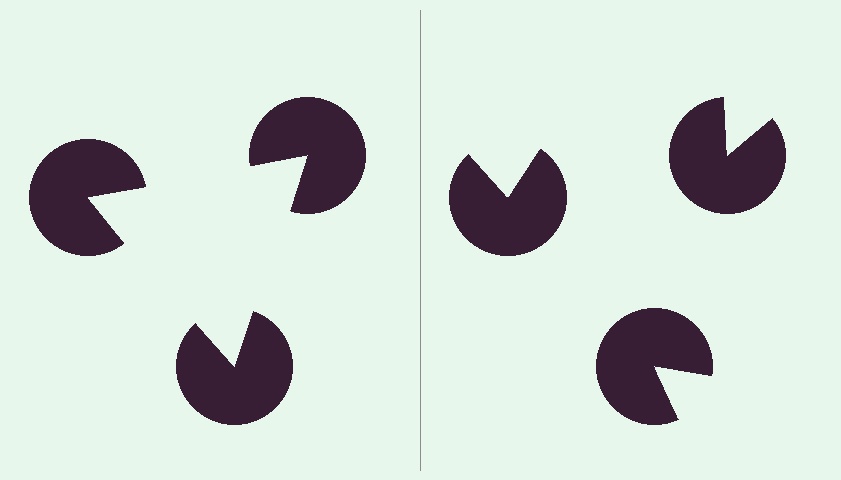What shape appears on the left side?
An illusory triangle.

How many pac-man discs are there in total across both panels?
6 — 3 on each side.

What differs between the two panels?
The pac-man discs are positioned identically on both sides; only the wedge orientations differ. On the left they align to a triangle; on the right they are misaligned.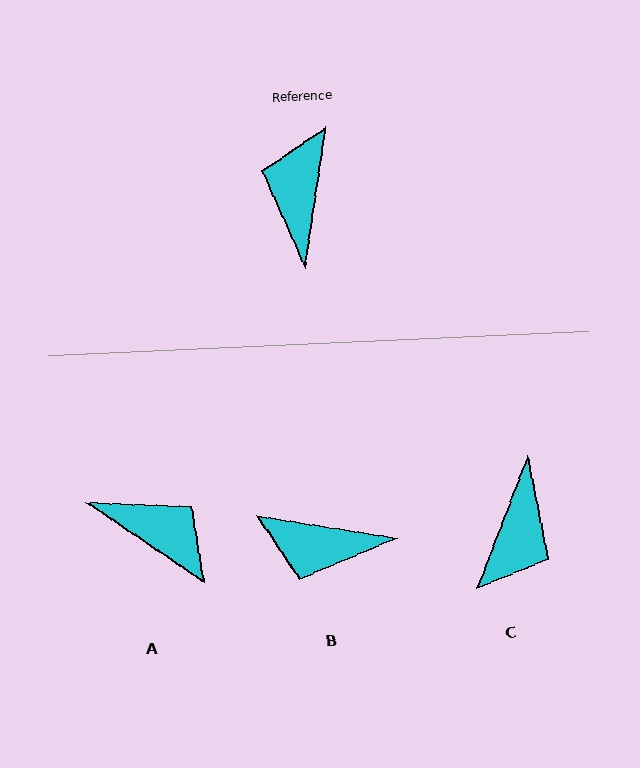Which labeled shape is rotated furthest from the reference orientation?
C, about 168 degrees away.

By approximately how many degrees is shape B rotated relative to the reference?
Approximately 89 degrees counter-clockwise.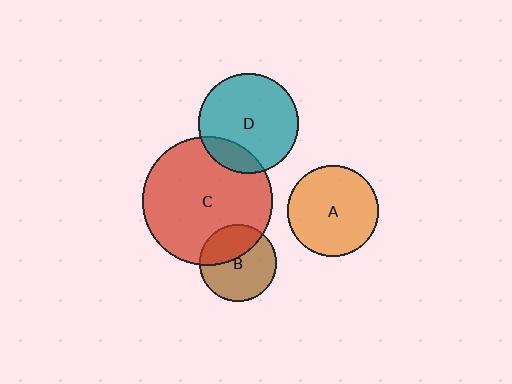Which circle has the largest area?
Circle C (red).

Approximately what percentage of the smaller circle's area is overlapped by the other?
Approximately 35%.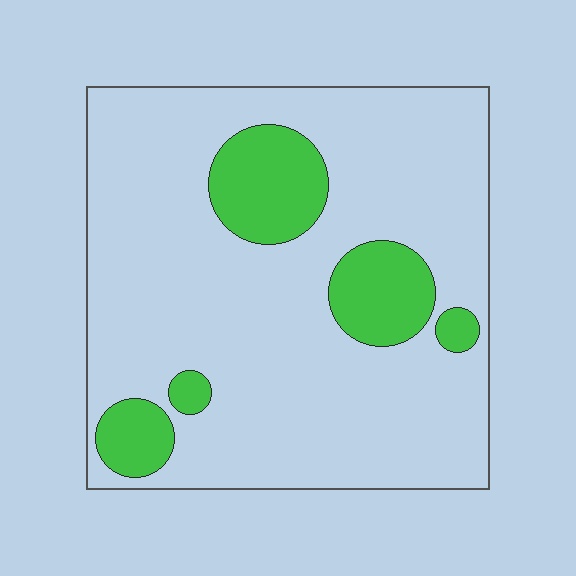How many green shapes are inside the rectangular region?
5.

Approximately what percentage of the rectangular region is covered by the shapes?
Approximately 20%.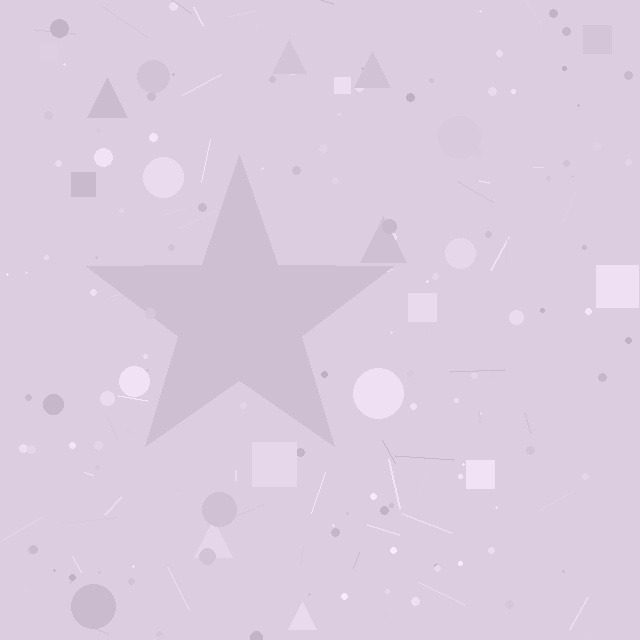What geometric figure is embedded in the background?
A star is embedded in the background.